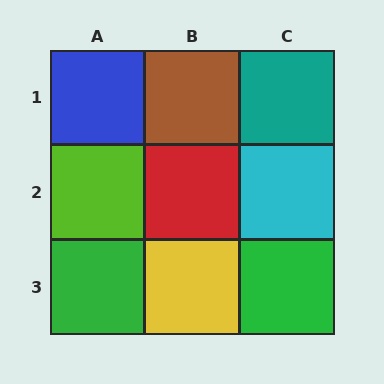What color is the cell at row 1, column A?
Blue.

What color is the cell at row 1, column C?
Teal.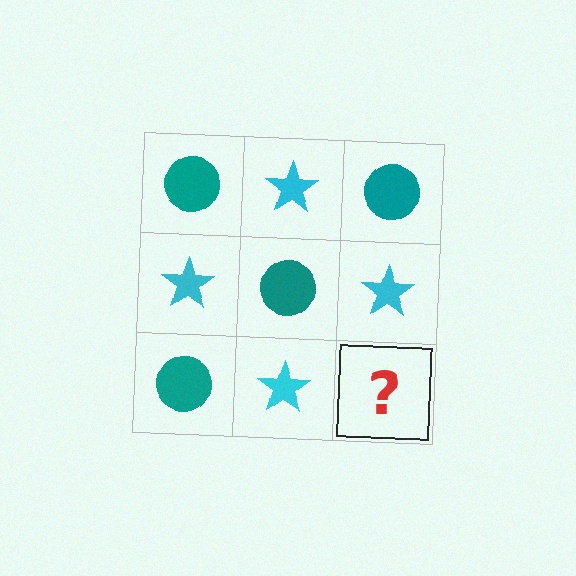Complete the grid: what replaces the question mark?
The question mark should be replaced with a teal circle.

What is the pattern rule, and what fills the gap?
The rule is that it alternates teal circle and cyan star in a checkerboard pattern. The gap should be filled with a teal circle.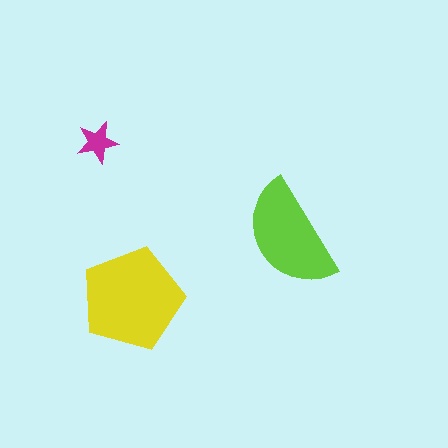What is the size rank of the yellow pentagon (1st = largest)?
1st.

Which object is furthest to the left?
The magenta star is leftmost.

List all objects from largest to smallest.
The yellow pentagon, the lime semicircle, the magenta star.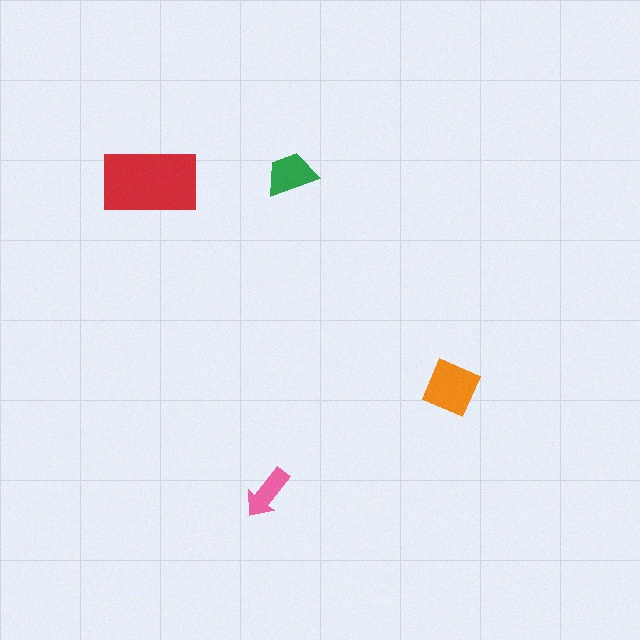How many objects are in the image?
There are 4 objects in the image.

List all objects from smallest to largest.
The pink arrow, the green trapezoid, the orange diamond, the red rectangle.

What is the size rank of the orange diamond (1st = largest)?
2nd.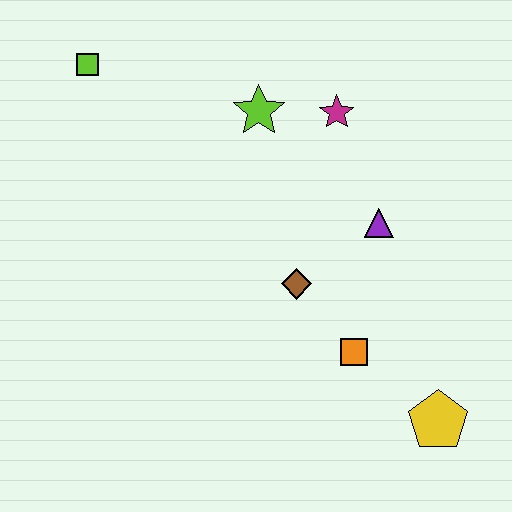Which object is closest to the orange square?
The brown diamond is closest to the orange square.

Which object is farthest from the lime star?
The yellow pentagon is farthest from the lime star.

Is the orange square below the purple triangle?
Yes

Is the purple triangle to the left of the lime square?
No